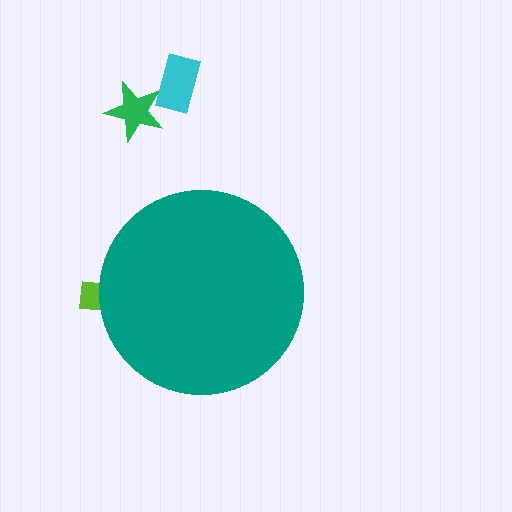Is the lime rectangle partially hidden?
Yes, the lime rectangle is partially hidden behind the teal circle.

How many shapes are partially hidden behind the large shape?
1 shape is partially hidden.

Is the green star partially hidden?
No, the green star is fully visible.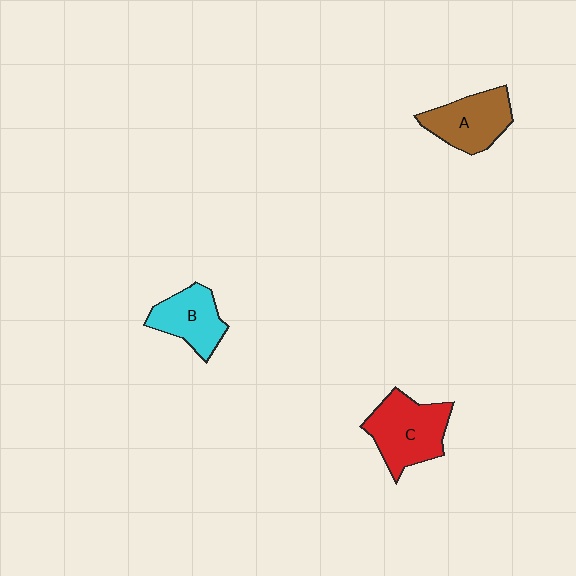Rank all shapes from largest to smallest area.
From largest to smallest: C (red), A (brown), B (cyan).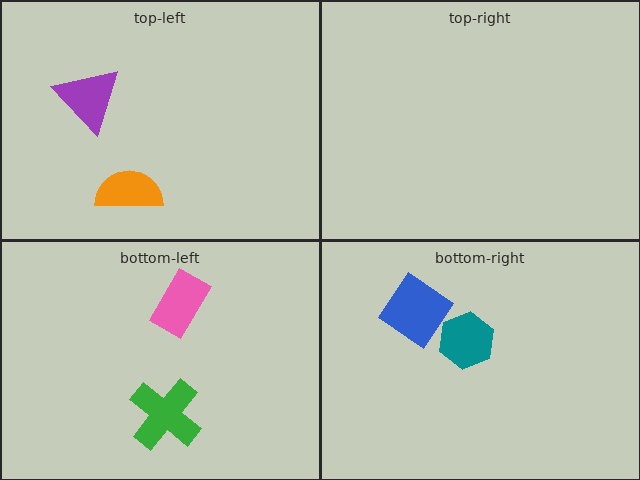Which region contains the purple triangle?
The top-left region.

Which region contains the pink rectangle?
The bottom-left region.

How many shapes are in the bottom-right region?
2.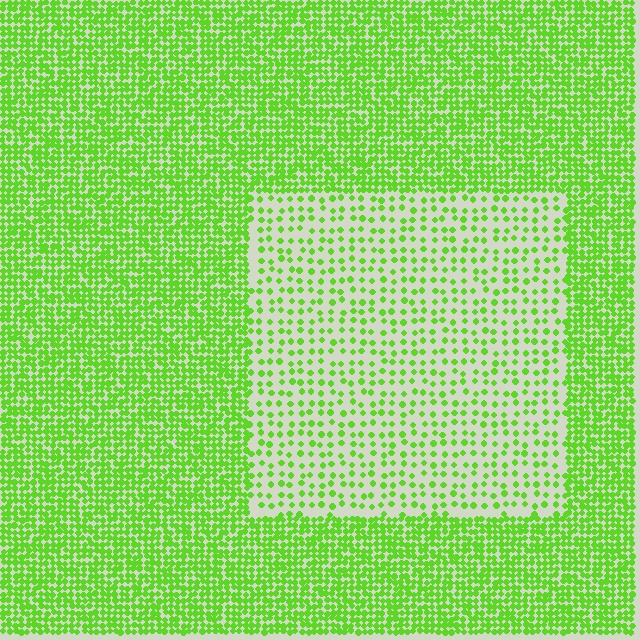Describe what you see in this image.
The image contains small lime elements arranged at two different densities. A rectangle-shaped region is visible where the elements are less densely packed than the surrounding area.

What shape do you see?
I see a rectangle.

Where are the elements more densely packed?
The elements are more densely packed outside the rectangle boundary.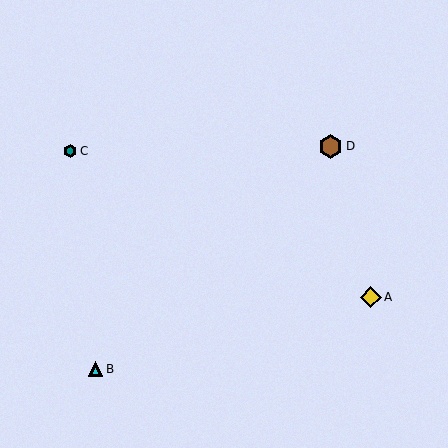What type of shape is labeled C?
Shape C is a teal hexagon.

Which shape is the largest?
The brown hexagon (labeled D) is the largest.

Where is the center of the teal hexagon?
The center of the teal hexagon is at (70, 151).